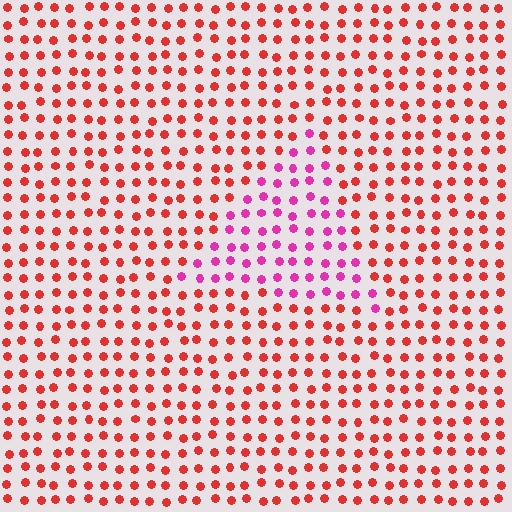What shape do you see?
I see a triangle.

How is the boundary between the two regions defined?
The boundary is defined purely by a slight shift in hue (about 43 degrees). Spacing, size, and orientation are identical on both sides.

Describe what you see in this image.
The image is filled with small red elements in a uniform arrangement. A triangle-shaped region is visible where the elements are tinted to a slightly different hue, forming a subtle color boundary.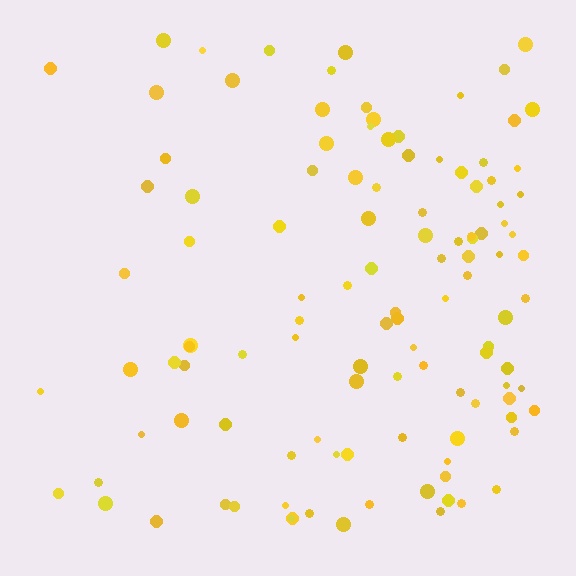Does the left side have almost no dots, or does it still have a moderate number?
Still a moderate number, just noticeably fewer than the right.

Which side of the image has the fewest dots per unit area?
The left.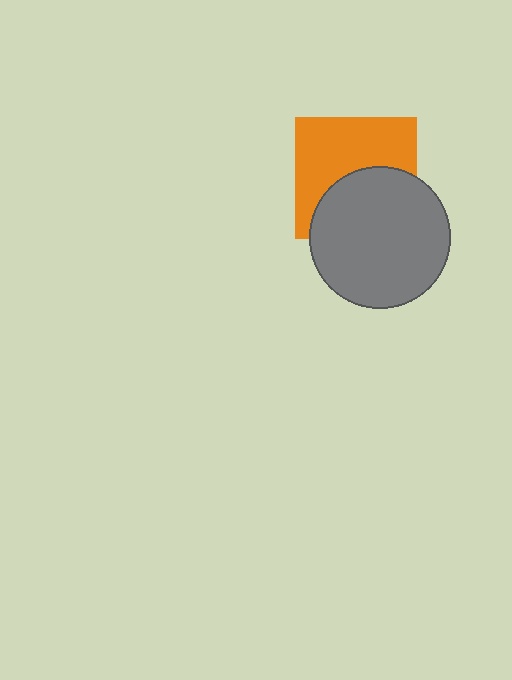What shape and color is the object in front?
The object in front is a gray circle.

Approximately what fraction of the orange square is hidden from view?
Roughly 45% of the orange square is hidden behind the gray circle.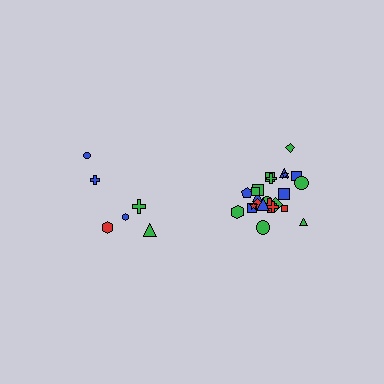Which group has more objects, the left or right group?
The right group.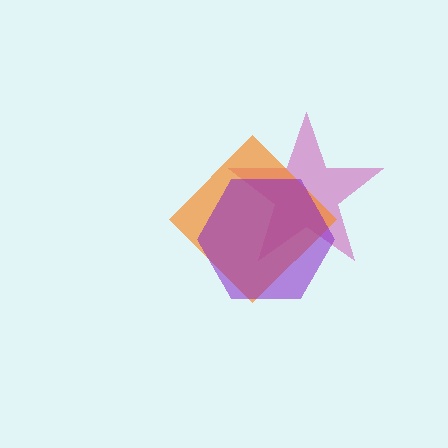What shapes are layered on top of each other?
The layered shapes are: a magenta star, an orange diamond, a purple hexagon.